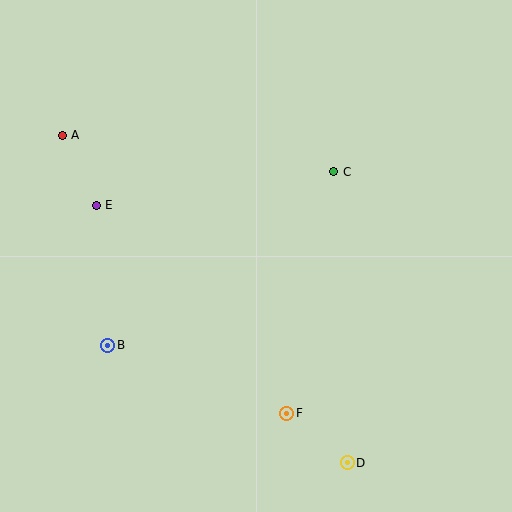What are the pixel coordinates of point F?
Point F is at (287, 413).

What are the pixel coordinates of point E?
Point E is at (96, 205).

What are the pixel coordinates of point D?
Point D is at (347, 463).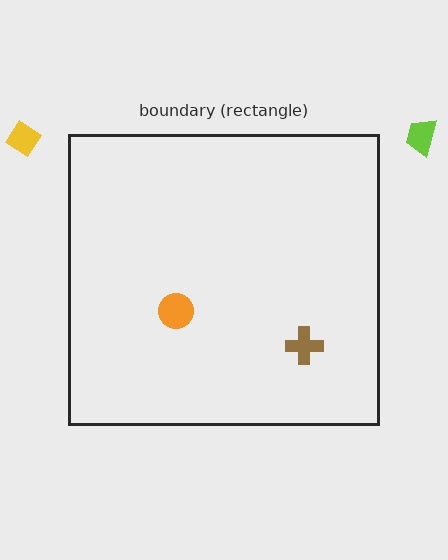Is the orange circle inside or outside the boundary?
Inside.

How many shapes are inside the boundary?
2 inside, 2 outside.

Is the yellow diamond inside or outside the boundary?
Outside.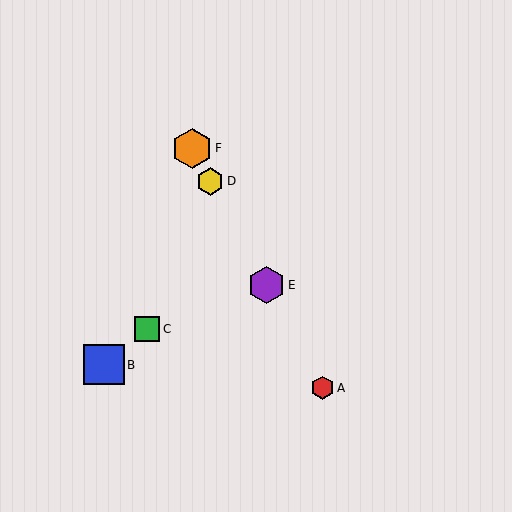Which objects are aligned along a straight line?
Objects A, D, E, F are aligned along a straight line.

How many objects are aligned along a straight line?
4 objects (A, D, E, F) are aligned along a straight line.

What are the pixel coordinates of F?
Object F is at (192, 148).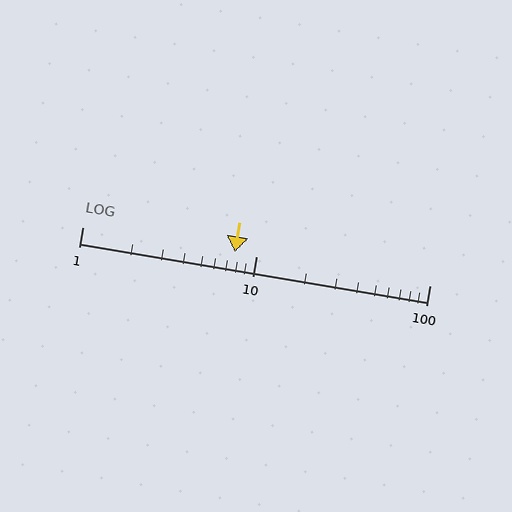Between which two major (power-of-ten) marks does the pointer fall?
The pointer is between 1 and 10.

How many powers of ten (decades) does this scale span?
The scale spans 2 decades, from 1 to 100.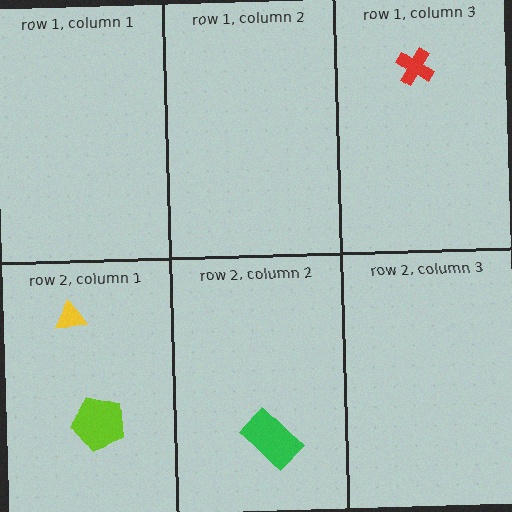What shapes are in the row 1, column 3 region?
The red cross.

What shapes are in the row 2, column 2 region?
The green rectangle.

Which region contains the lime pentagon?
The row 2, column 1 region.